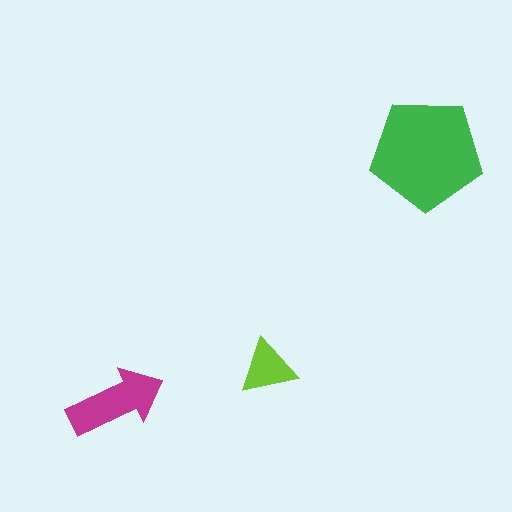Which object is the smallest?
The lime triangle.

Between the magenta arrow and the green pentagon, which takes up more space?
The green pentagon.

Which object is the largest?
The green pentagon.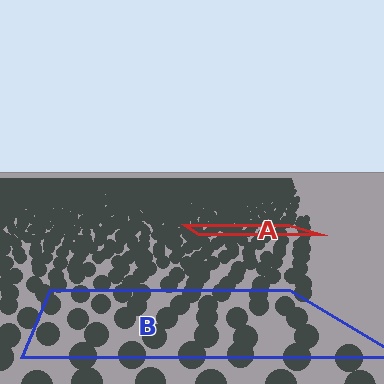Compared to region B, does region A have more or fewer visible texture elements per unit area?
Region A has more texture elements per unit area — they are packed more densely because it is farther away.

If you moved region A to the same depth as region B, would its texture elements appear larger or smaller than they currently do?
They would appear larger. At a closer depth, the same texture elements are projected at a bigger on-screen size.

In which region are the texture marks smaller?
The texture marks are smaller in region A, because it is farther away.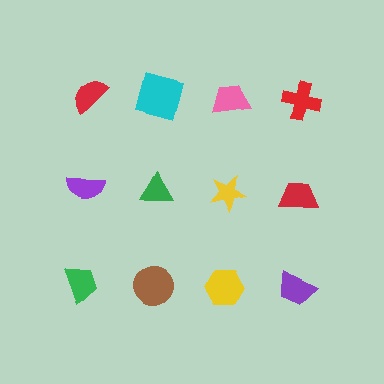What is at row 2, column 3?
A yellow star.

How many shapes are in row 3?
4 shapes.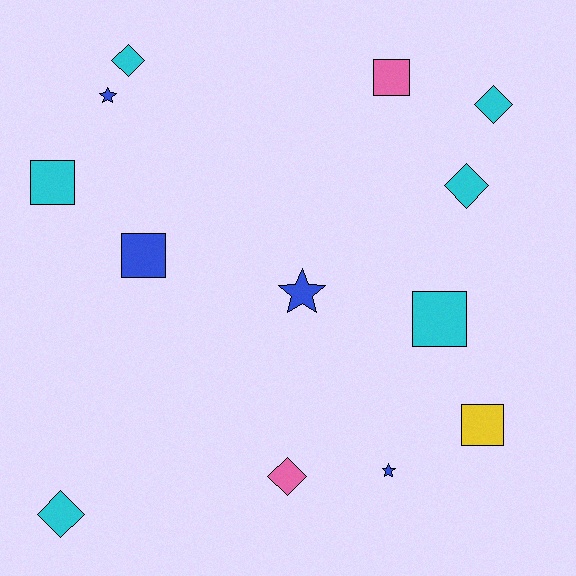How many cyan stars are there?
There are no cyan stars.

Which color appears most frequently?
Cyan, with 6 objects.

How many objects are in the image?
There are 13 objects.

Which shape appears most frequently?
Square, with 5 objects.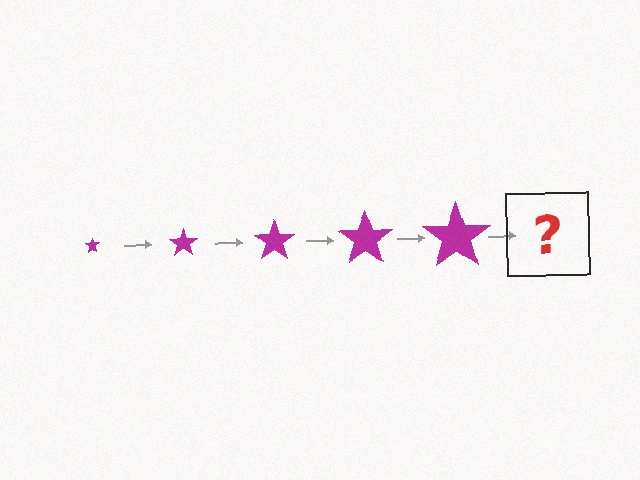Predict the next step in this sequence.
The next step is a magenta star, larger than the previous one.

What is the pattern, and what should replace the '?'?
The pattern is that the star gets progressively larger each step. The '?' should be a magenta star, larger than the previous one.